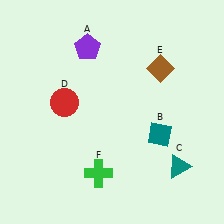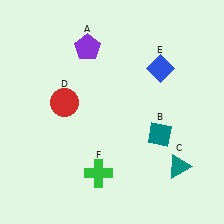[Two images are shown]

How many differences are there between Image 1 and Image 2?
There is 1 difference between the two images.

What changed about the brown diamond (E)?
In Image 1, E is brown. In Image 2, it changed to blue.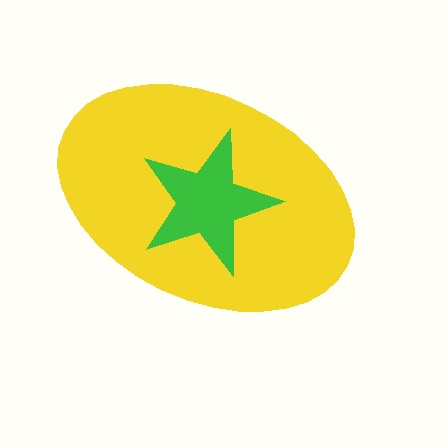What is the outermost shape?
The yellow ellipse.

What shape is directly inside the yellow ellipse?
The green star.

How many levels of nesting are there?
2.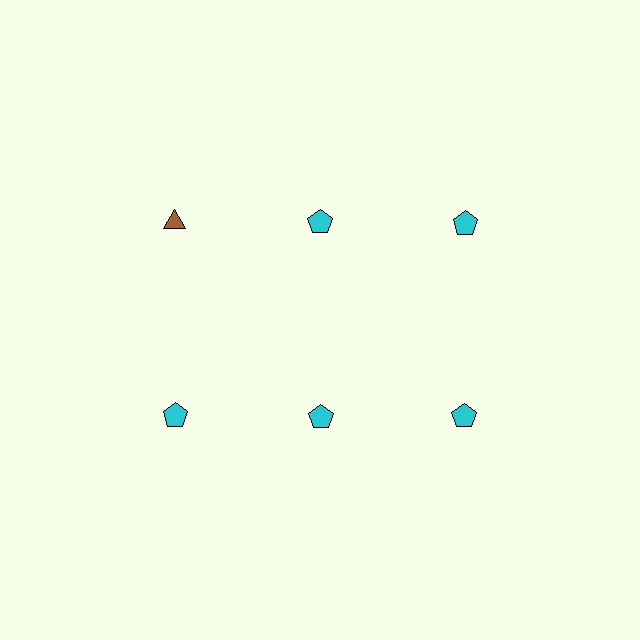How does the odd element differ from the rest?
It differs in both color (brown instead of cyan) and shape (triangle instead of pentagon).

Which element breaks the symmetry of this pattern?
The brown triangle in the top row, leftmost column breaks the symmetry. All other shapes are cyan pentagons.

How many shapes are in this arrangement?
There are 6 shapes arranged in a grid pattern.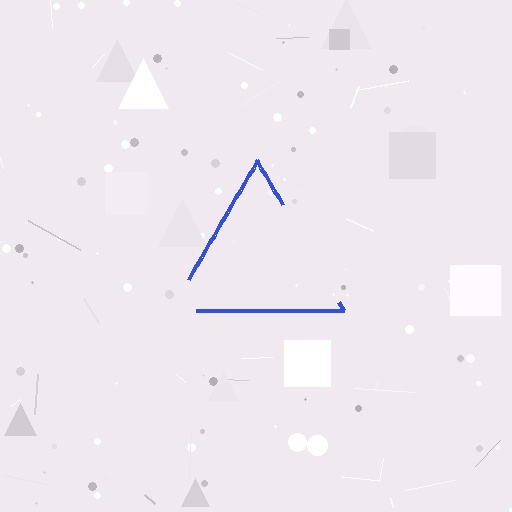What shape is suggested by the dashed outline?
The dashed outline suggests a triangle.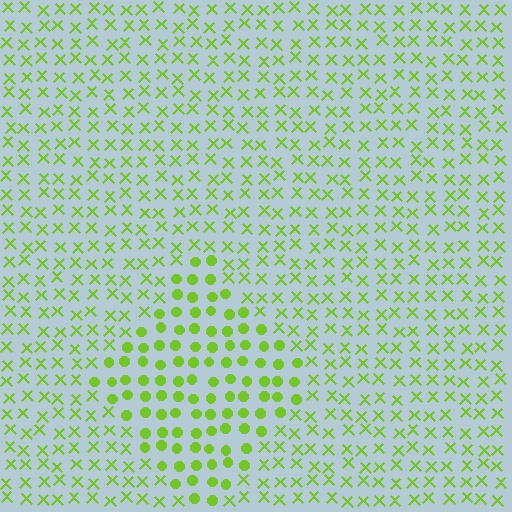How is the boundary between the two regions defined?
The boundary is defined by a change in element shape: circles inside vs. X marks outside. All elements share the same color and spacing.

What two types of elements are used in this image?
The image uses circles inside the diamond region and X marks outside it.